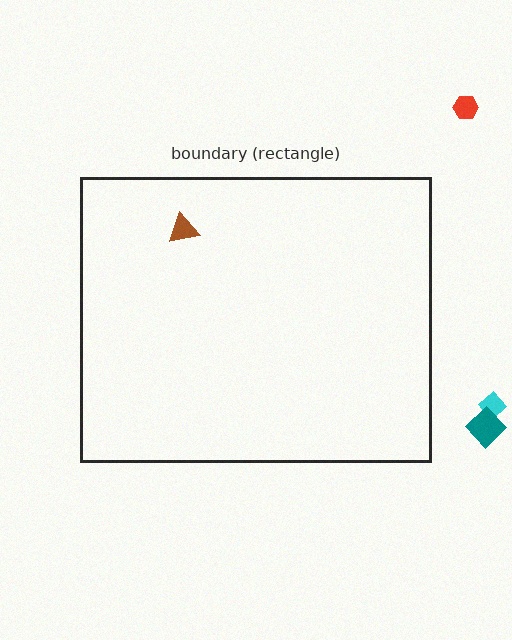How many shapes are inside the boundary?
1 inside, 3 outside.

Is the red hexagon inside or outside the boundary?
Outside.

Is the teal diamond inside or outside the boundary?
Outside.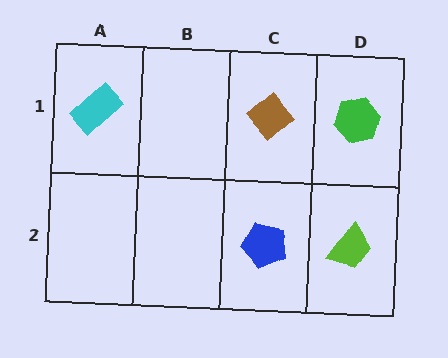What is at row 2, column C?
A blue pentagon.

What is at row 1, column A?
A cyan rectangle.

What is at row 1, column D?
A green hexagon.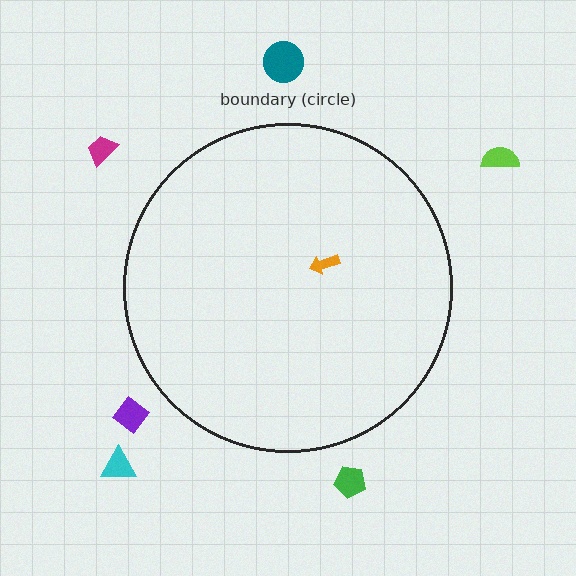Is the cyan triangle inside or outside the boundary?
Outside.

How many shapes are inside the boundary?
1 inside, 6 outside.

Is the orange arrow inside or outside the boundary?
Inside.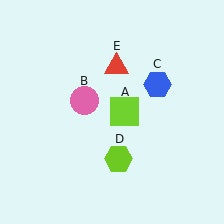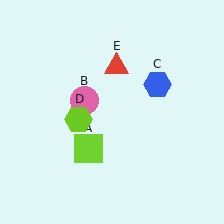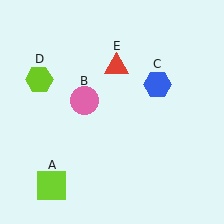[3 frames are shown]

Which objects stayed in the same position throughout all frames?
Pink circle (object B) and blue hexagon (object C) and red triangle (object E) remained stationary.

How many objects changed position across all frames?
2 objects changed position: lime square (object A), lime hexagon (object D).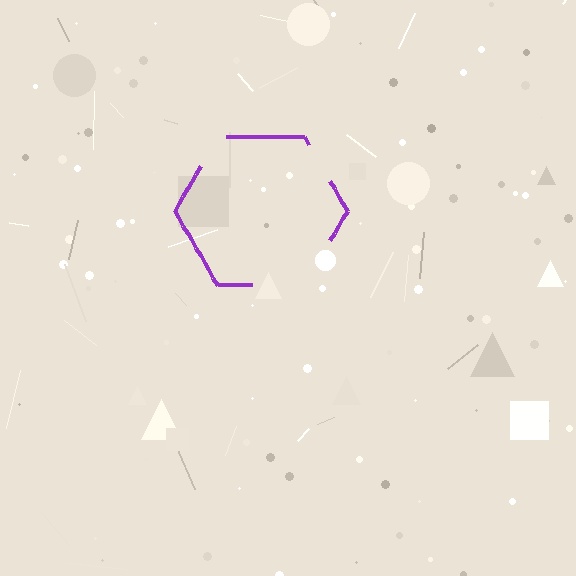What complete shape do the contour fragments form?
The contour fragments form a hexagon.